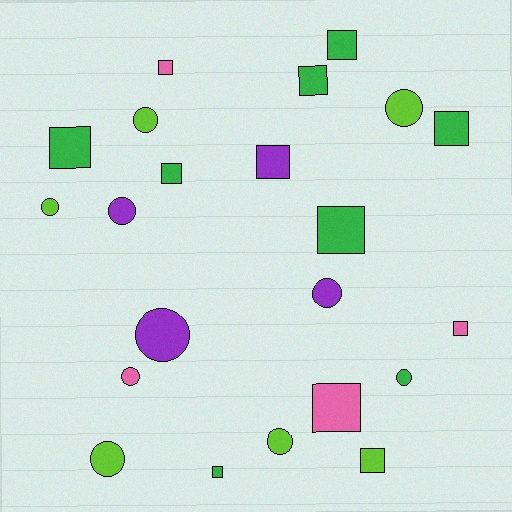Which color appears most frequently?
Green, with 8 objects.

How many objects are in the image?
There are 22 objects.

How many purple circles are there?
There are 3 purple circles.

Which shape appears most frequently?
Square, with 12 objects.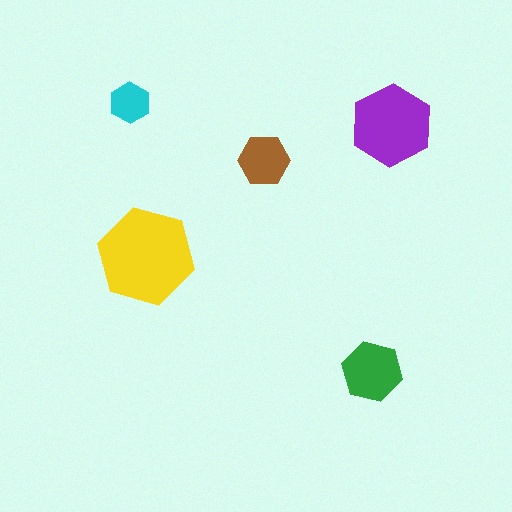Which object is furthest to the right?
The purple hexagon is rightmost.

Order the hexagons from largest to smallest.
the yellow one, the purple one, the green one, the brown one, the cyan one.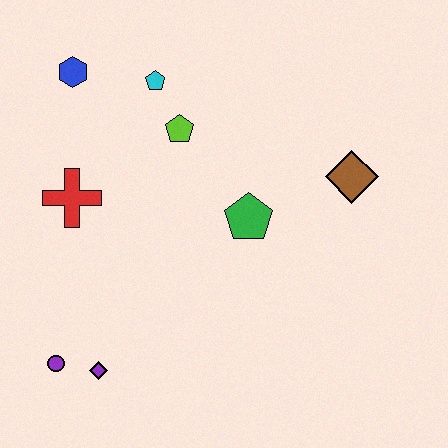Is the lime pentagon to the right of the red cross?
Yes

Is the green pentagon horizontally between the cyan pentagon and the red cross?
No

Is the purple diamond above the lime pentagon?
No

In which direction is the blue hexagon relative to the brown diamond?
The blue hexagon is to the left of the brown diamond.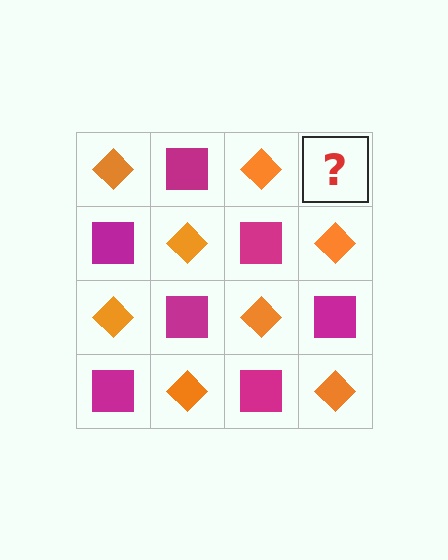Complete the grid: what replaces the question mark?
The question mark should be replaced with a magenta square.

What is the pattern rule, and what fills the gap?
The rule is that it alternates orange diamond and magenta square in a checkerboard pattern. The gap should be filled with a magenta square.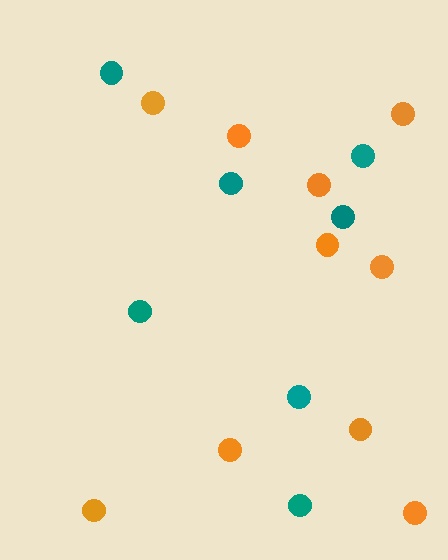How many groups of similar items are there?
There are 2 groups: one group of orange circles (10) and one group of teal circles (7).